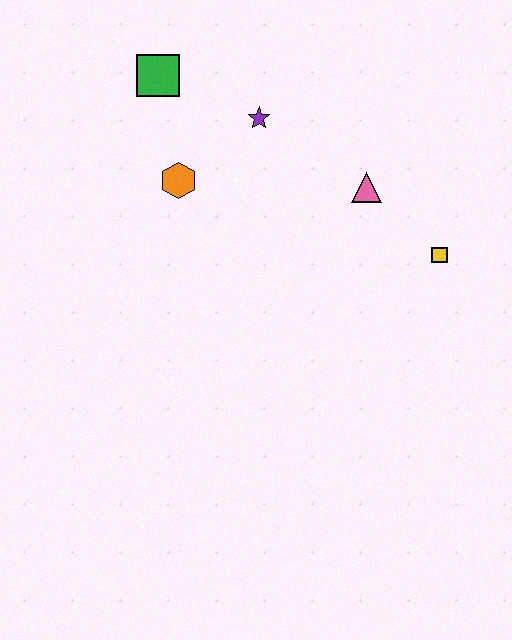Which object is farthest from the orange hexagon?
The yellow square is farthest from the orange hexagon.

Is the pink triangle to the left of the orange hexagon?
No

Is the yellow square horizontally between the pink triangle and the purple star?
No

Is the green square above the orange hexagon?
Yes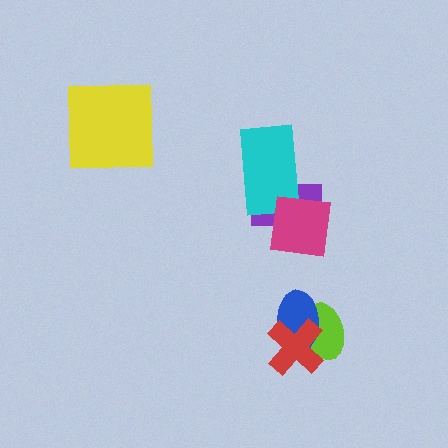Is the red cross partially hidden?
No, no other shape covers it.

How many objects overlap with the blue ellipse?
2 objects overlap with the blue ellipse.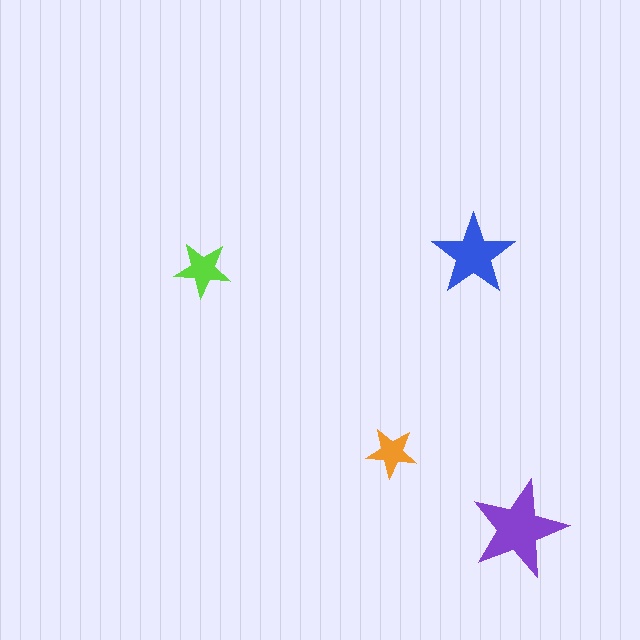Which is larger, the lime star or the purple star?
The purple one.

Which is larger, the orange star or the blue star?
The blue one.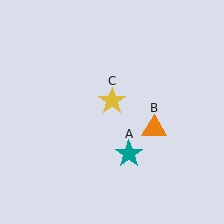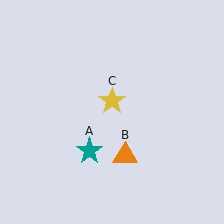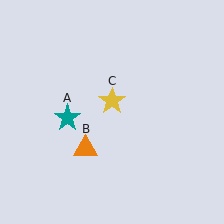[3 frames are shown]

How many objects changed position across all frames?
2 objects changed position: teal star (object A), orange triangle (object B).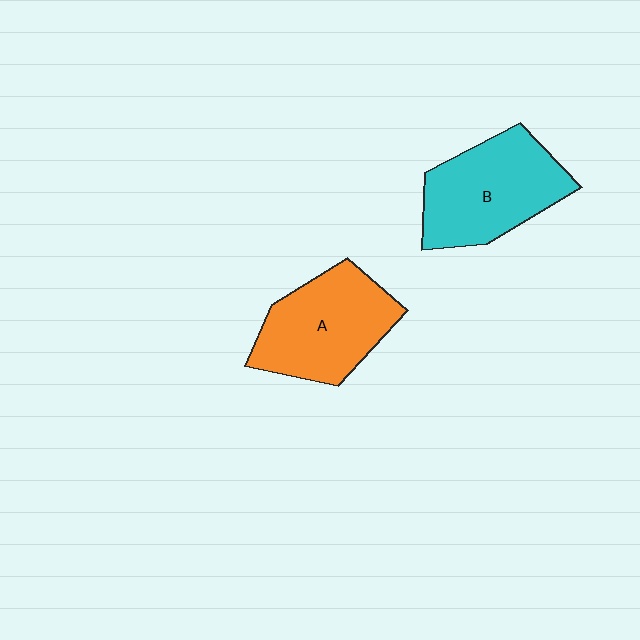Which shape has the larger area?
Shape B (cyan).